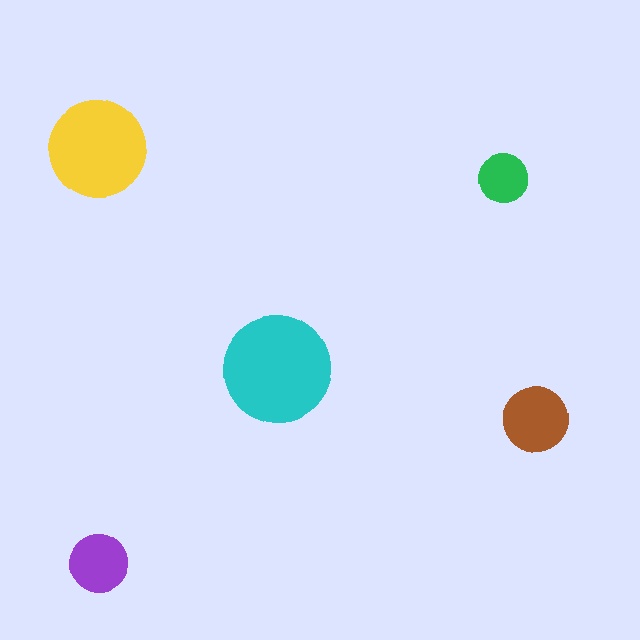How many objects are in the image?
There are 5 objects in the image.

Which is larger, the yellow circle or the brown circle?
The yellow one.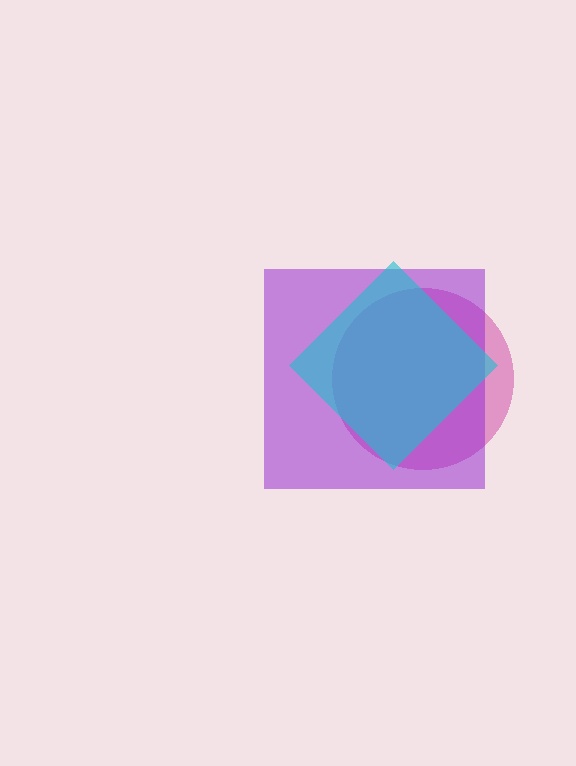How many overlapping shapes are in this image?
There are 3 overlapping shapes in the image.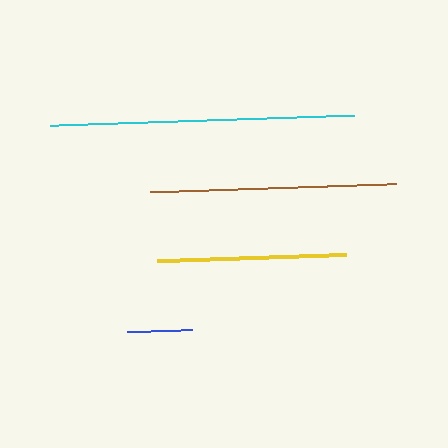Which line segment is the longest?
The cyan line is the longest at approximately 305 pixels.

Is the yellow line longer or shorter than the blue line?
The yellow line is longer than the blue line.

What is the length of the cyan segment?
The cyan segment is approximately 305 pixels long.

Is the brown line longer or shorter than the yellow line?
The brown line is longer than the yellow line.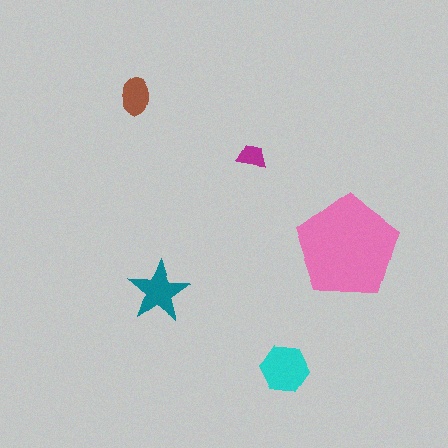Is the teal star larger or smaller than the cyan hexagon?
Smaller.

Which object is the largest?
The pink pentagon.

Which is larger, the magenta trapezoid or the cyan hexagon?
The cyan hexagon.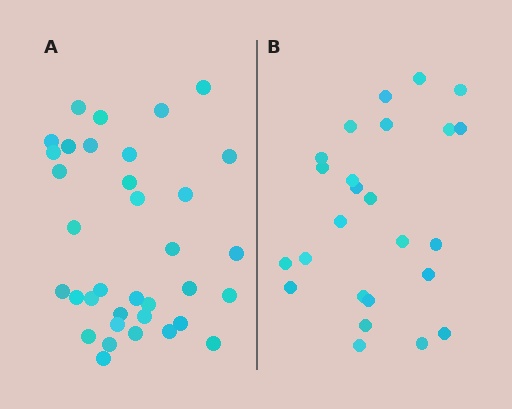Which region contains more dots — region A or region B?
Region A (the left region) has more dots.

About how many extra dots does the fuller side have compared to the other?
Region A has roughly 10 or so more dots than region B.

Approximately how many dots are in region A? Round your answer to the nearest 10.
About 40 dots. (The exact count is 35, which rounds to 40.)